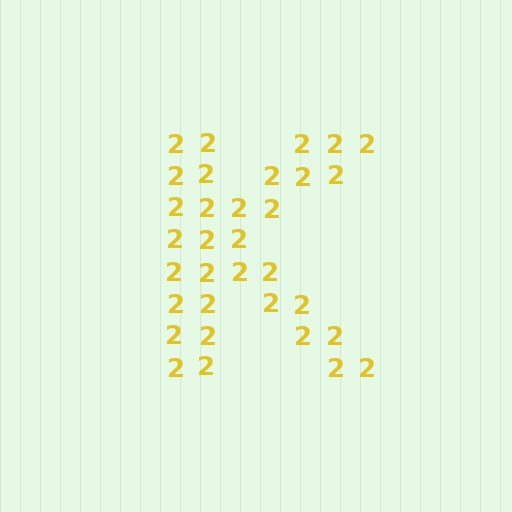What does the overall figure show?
The overall figure shows the letter K.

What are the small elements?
The small elements are digit 2's.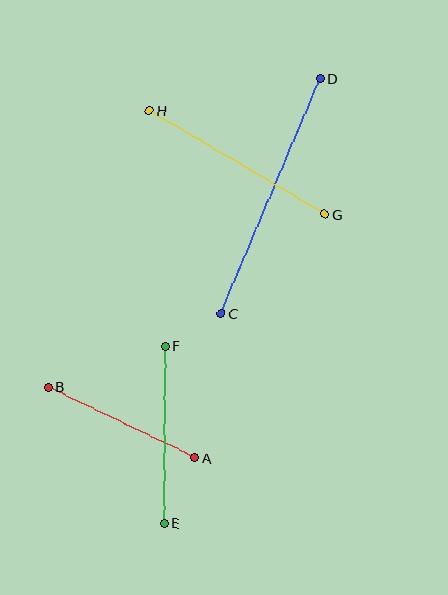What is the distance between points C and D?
The distance is approximately 255 pixels.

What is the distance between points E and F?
The distance is approximately 177 pixels.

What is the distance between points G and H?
The distance is approximately 204 pixels.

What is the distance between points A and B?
The distance is approximately 163 pixels.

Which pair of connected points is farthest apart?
Points C and D are farthest apart.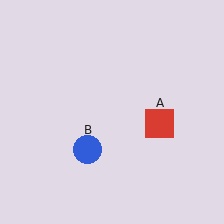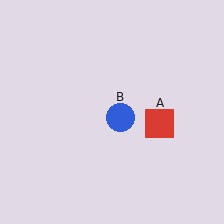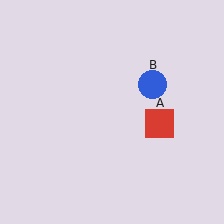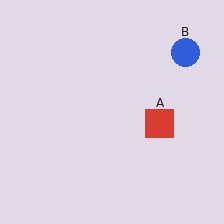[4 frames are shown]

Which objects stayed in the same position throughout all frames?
Red square (object A) remained stationary.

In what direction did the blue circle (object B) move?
The blue circle (object B) moved up and to the right.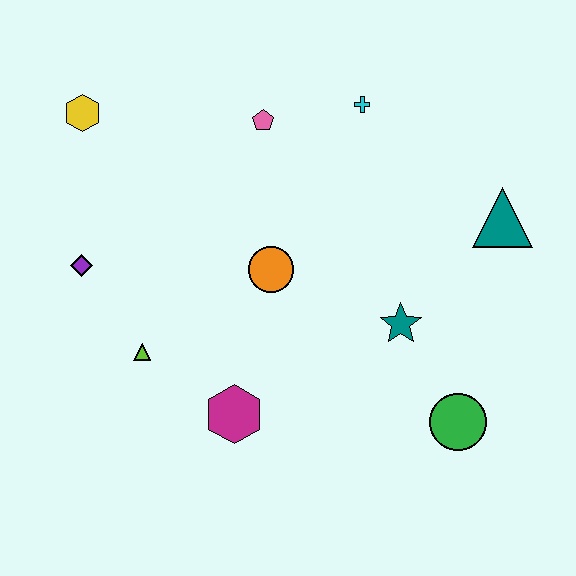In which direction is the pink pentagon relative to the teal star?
The pink pentagon is above the teal star.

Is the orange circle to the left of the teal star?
Yes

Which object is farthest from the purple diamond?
The teal triangle is farthest from the purple diamond.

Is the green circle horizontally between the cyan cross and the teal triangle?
Yes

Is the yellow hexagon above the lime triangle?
Yes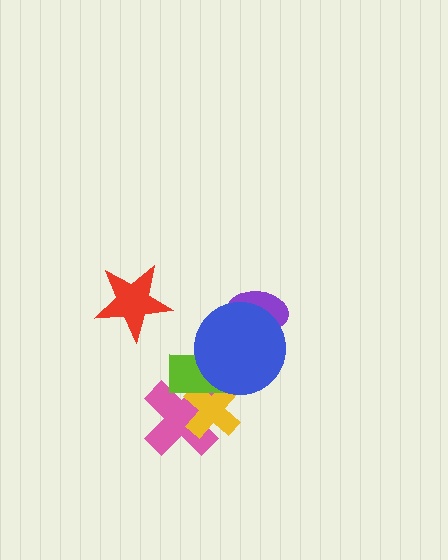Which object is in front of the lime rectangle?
The blue circle is in front of the lime rectangle.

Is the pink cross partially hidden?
Yes, it is partially covered by another shape.